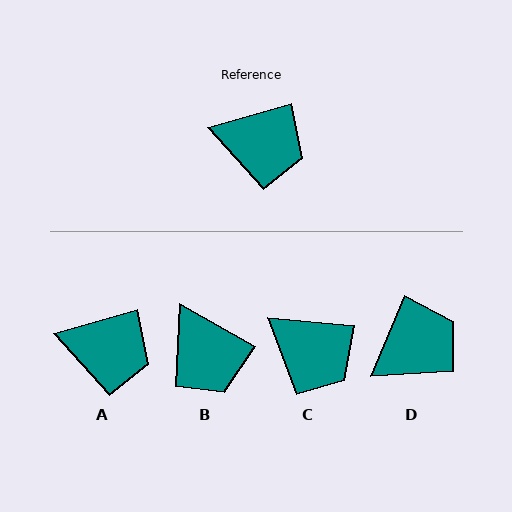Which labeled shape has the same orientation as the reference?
A.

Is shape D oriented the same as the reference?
No, it is off by about 51 degrees.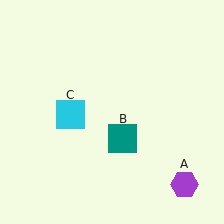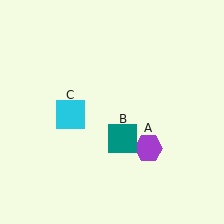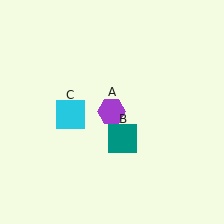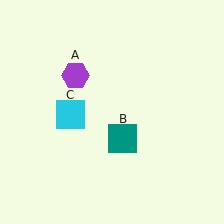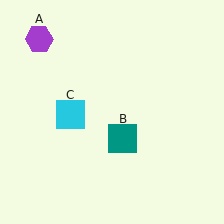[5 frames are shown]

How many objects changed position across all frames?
1 object changed position: purple hexagon (object A).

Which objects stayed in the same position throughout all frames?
Teal square (object B) and cyan square (object C) remained stationary.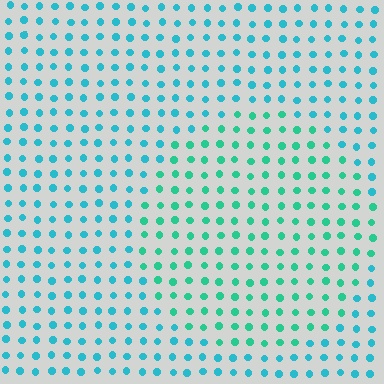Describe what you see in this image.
The image is filled with small cyan elements in a uniform arrangement. A circle-shaped region is visible where the elements are tinted to a slightly different hue, forming a subtle color boundary.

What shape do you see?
I see a circle.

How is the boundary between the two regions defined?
The boundary is defined purely by a slight shift in hue (about 28 degrees). Spacing, size, and orientation are identical on both sides.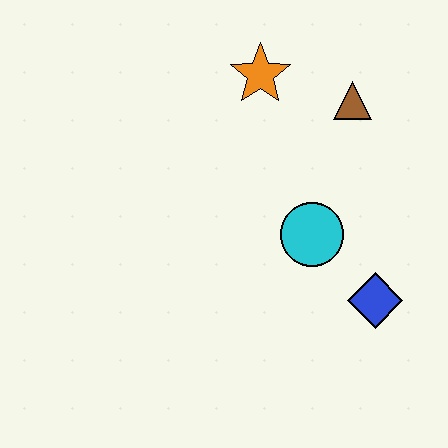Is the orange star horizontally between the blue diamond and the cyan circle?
No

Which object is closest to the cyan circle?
The blue diamond is closest to the cyan circle.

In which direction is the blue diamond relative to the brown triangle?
The blue diamond is below the brown triangle.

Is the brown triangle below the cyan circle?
No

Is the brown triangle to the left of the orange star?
No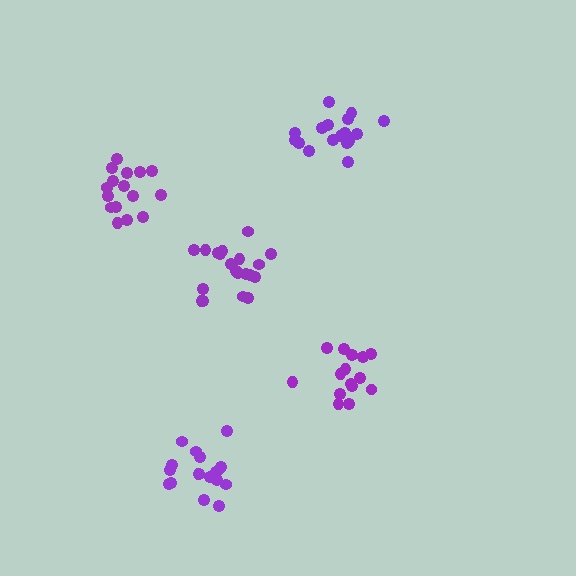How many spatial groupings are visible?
There are 5 spatial groupings.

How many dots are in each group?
Group 1: 15 dots, Group 2: 18 dots, Group 3: 16 dots, Group 4: 18 dots, Group 5: 20 dots (87 total).